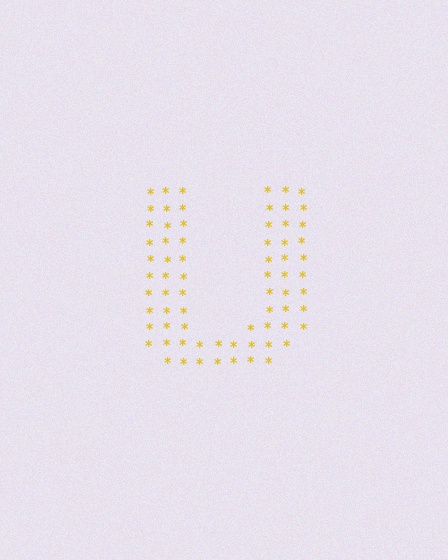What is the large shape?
The large shape is the letter U.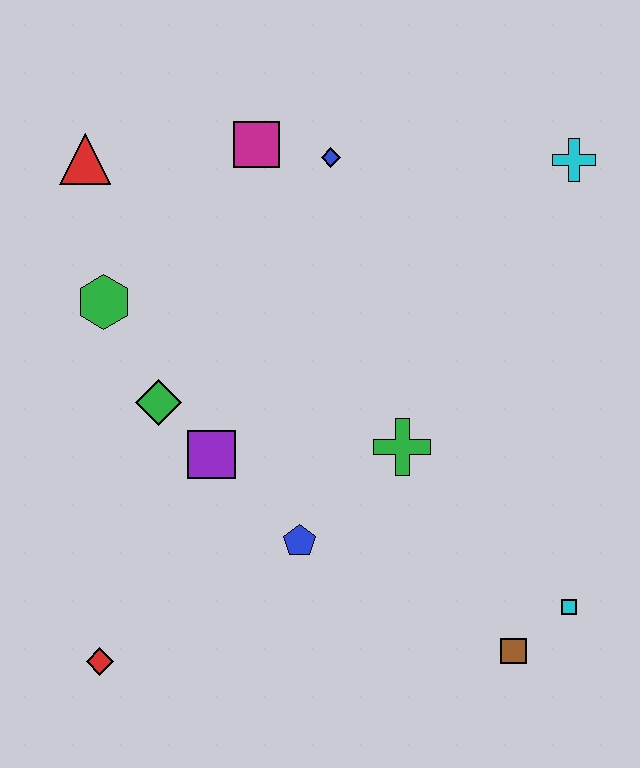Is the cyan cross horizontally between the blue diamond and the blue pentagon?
No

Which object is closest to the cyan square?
The brown square is closest to the cyan square.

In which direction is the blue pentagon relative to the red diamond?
The blue pentagon is to the right of the red diamond.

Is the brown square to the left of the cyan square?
Yes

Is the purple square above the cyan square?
Yes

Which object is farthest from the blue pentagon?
The cyan cross is farthest from the blue pentagon.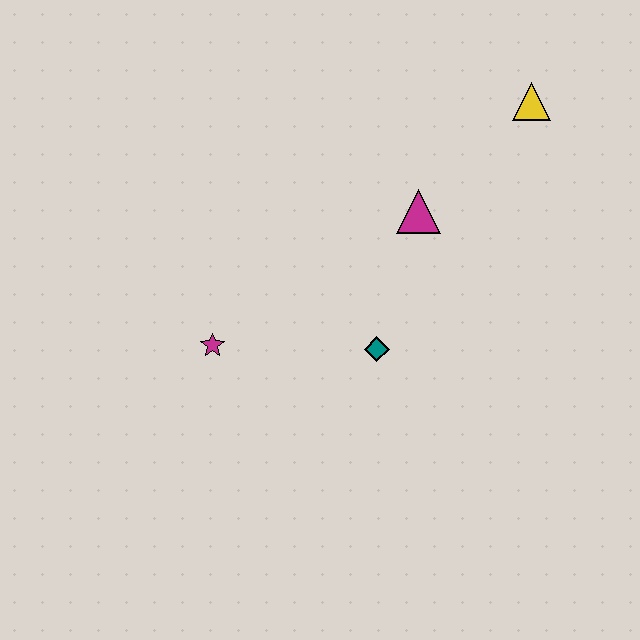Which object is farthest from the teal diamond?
The yellow triangle is farthest from the teal diamond.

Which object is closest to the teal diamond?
The magenta triangle is closest to the teal diamond.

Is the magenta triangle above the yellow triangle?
No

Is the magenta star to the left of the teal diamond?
Yes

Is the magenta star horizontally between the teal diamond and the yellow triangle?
No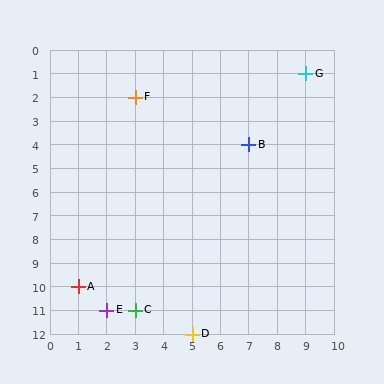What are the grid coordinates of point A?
Point A is at grid coordinates (1, 10).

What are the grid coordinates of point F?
Point F is at grid coordinates (3, 2).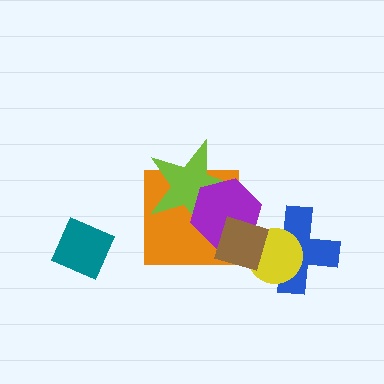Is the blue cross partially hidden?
Yes, it is partially covered by another shape.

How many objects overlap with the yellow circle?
2 objects overlap with the yellow circle.